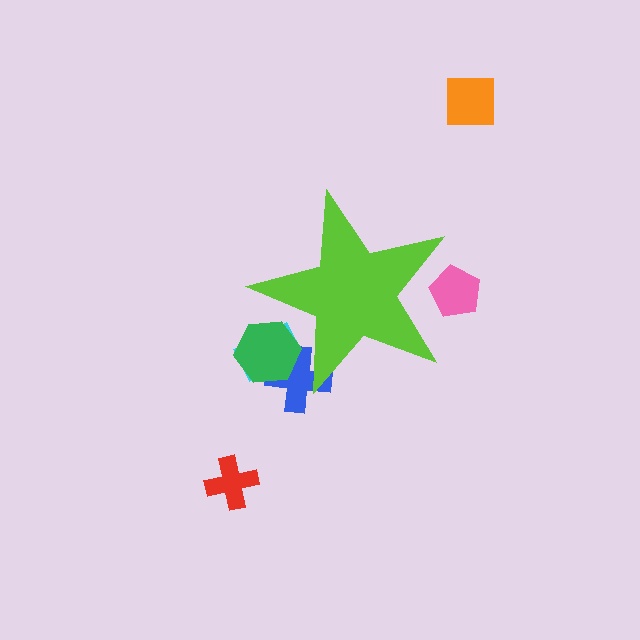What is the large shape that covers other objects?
A lime star.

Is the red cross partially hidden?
No, the red cross is fully visible.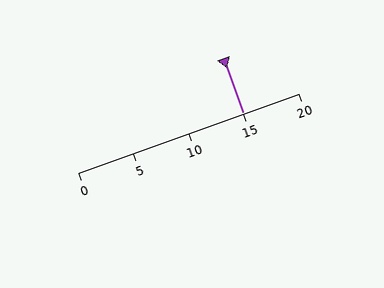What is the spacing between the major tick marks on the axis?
The major ticks are spaced 5 apart.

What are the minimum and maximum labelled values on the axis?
The axis runs from 0 to 20.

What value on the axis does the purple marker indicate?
The marker indicates approximately 15.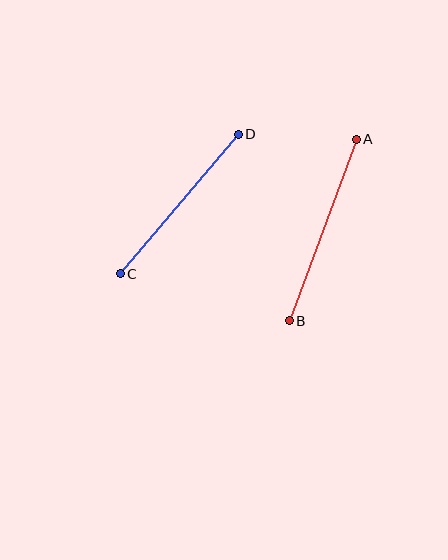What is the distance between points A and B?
The distance is approximately 193 pixels.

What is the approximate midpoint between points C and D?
The midpoint is at approximately (179, 204) pixels.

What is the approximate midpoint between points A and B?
The midpoint is at approximately (323, 230) pixels.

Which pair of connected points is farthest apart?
Points A and B are farthest apart.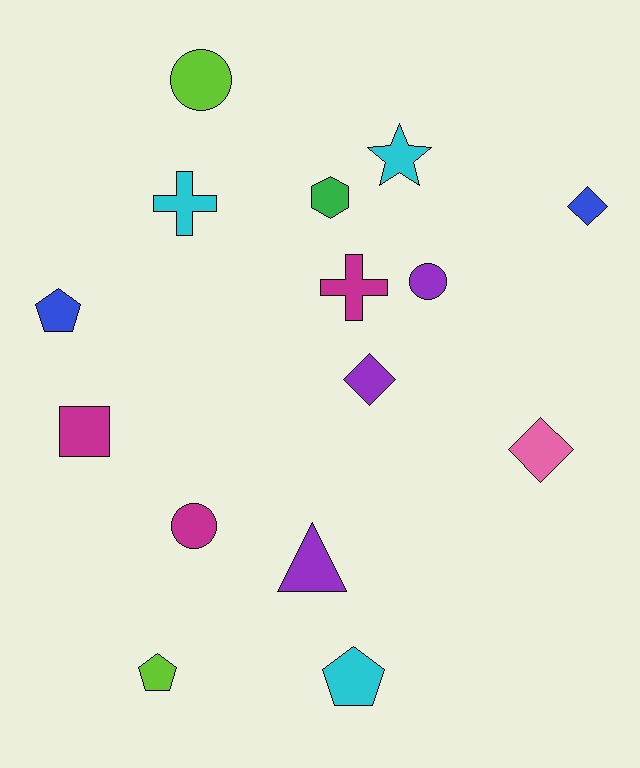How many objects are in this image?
There are 15 objects.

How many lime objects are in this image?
There are 2 lime objects.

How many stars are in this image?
There is 1 star.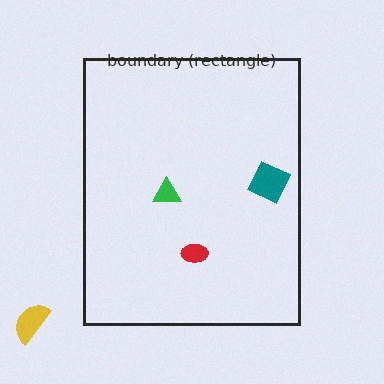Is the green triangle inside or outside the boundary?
Inside.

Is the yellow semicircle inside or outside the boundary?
Outside.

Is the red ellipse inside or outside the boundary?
Inside.